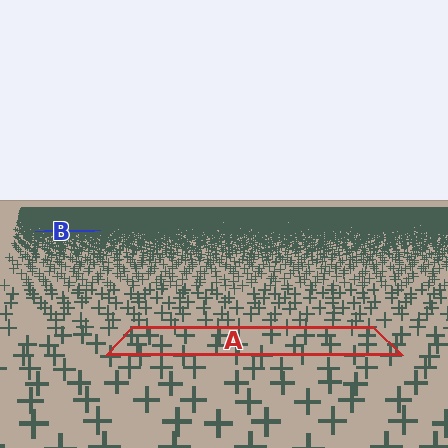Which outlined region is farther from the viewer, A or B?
Region B is farther from the viewer — the texture elements inside it appear smaller and more densely packed.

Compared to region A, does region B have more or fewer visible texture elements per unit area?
Region B has more texture elements per unit area — they are packed more densely because it is farther away.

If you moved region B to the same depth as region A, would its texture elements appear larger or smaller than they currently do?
They would appear larger. At a closer depth, the same texture elements are projected at a bigger on-screen size.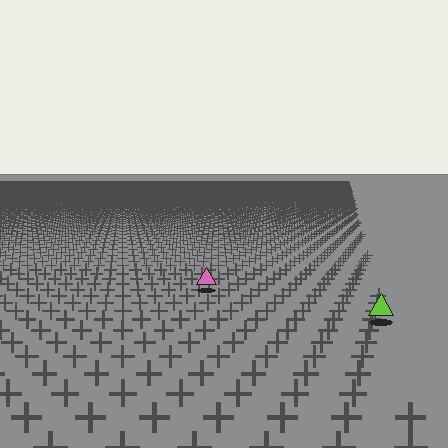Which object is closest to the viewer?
The lime triangle is closest. The texture marks near it are larger and more spread out.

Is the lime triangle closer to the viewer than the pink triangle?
Yes. The lime triangle is closer — you can tell from the texture gradient: the ground texture is coarser near it.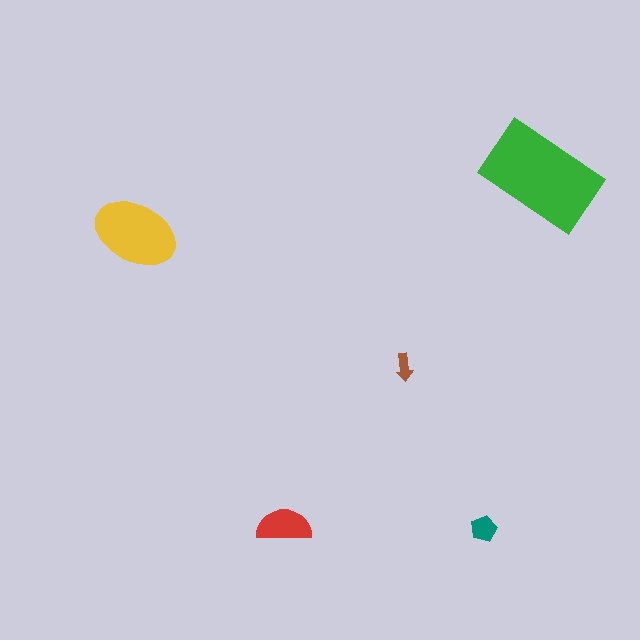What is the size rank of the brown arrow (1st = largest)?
5th.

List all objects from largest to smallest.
The green rectangle, the yellow ellipse, the red semicircle, the teal pentagon, the brown arrow.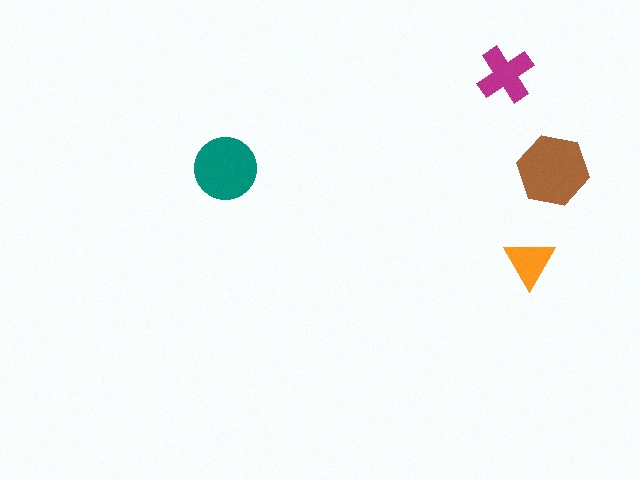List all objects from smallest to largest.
The orange triangle, the magenta cross, the teal circle, the brown hexagon.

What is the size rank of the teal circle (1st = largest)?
2nd.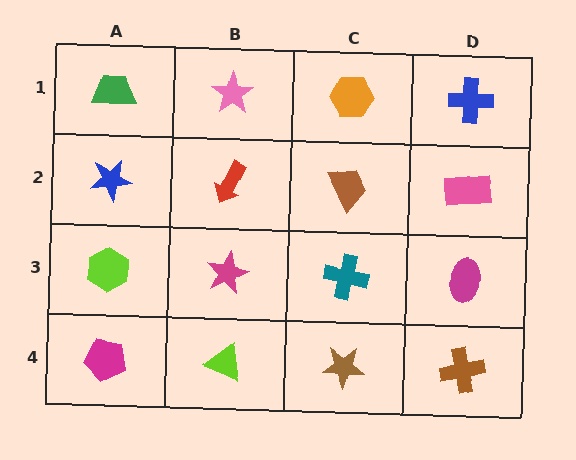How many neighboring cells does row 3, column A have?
3.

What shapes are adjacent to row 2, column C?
An orange hexagon (row 1, column C), a teal cross (row 3, column C), a red arrow (row 2, column B), a pink rectangle (row 2, column D).